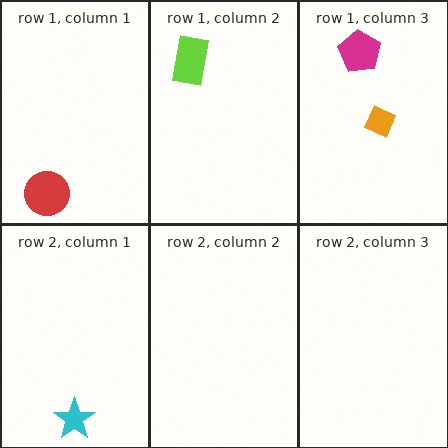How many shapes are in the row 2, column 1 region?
1.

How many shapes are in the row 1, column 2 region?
1.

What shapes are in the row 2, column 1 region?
The cyan star.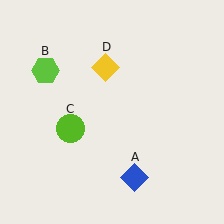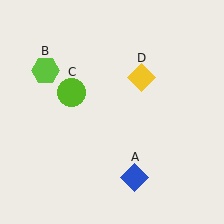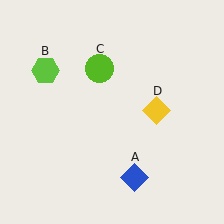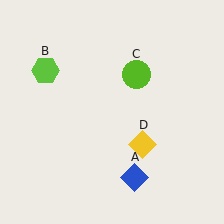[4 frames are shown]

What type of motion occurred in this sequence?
The lime circle (object C), yellow diamond (object D) rotated clockwise around the center of the scene.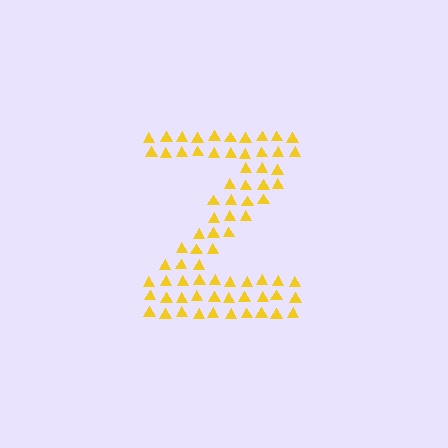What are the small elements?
The small elements are triangles.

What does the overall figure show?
The overall figure shows the letter Z.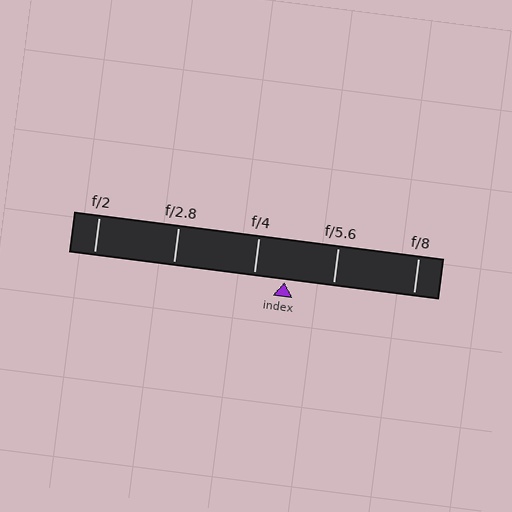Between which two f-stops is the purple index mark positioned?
The index mark is between f/4 and f/5.6.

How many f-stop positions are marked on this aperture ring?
There are 5 f-stop positions marked.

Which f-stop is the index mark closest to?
The index mark is closest to f/4.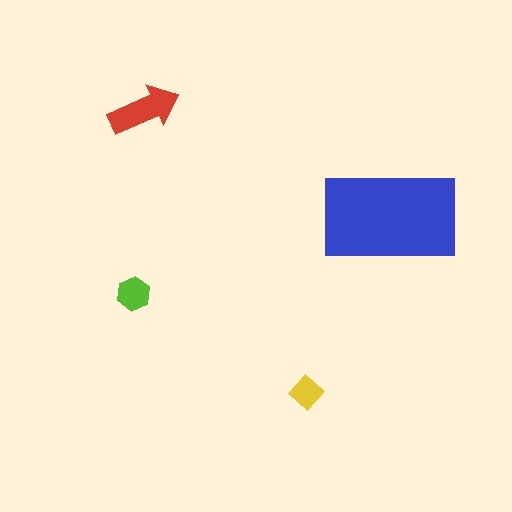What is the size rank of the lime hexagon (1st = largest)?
3rd.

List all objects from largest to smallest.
The blue rectangle, the red arrow, the lime hexagon, the yellow diamond.